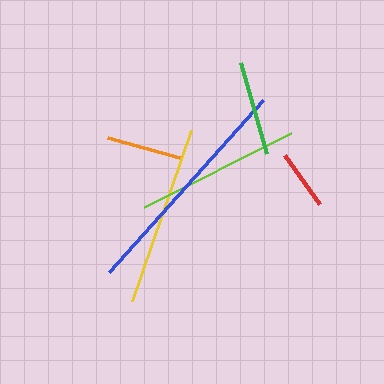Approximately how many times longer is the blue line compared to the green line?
The blue line is approximately 2.4 times the length of the green line.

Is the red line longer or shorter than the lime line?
The lime line is longer than the red line.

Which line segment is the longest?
The blue line is the longest at approximately 231 pixels.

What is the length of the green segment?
The green segment is approximately 94 pixels long.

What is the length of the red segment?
The red segment is approximately 60 pixels long.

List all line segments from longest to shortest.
From longest to shortest: blue, yellow, lime, green, orange, red.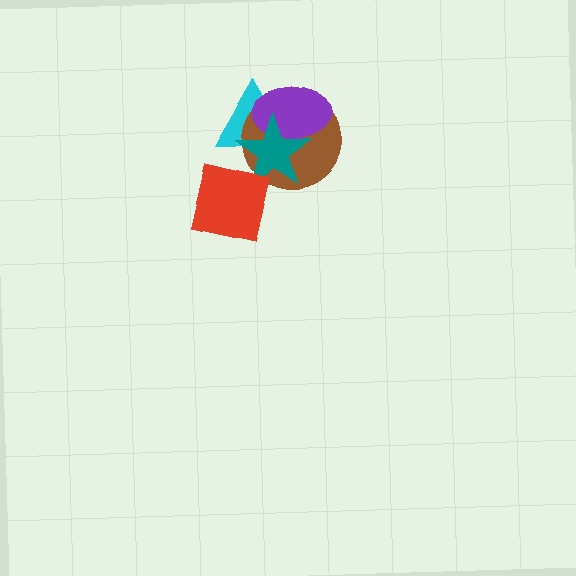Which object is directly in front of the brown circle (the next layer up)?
The purple ellipse is directly in front of the brown circle.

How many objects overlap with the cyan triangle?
3 objects overlap with the cyan triangle.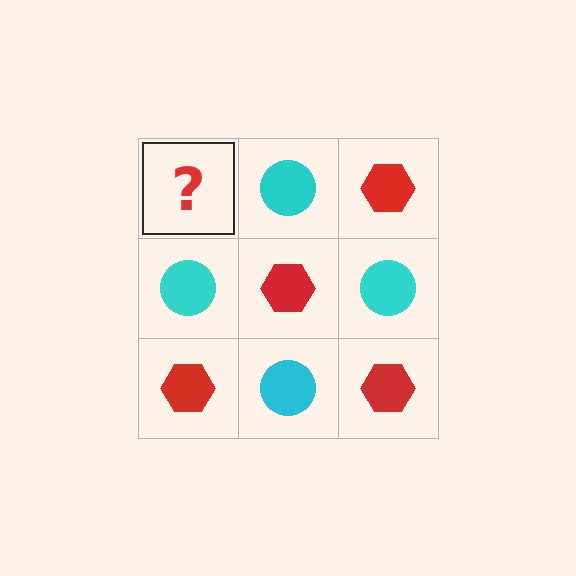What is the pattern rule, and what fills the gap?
The rule is that it alternates red hexagon and cyan circle in a checkerboard pattern. The gap should be filled with a red hexagon.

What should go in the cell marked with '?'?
The missing cell should contain a red hexagon.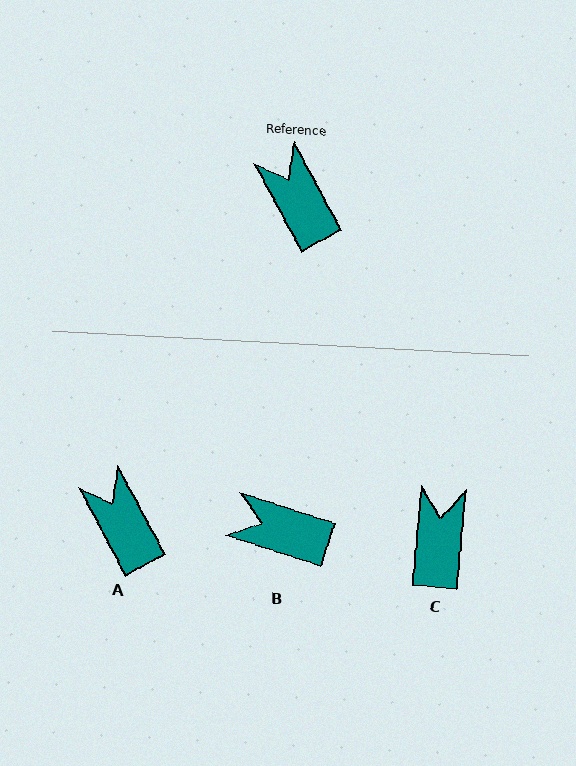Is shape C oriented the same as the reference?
No, it is off by about 33 degrees.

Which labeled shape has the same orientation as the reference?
A.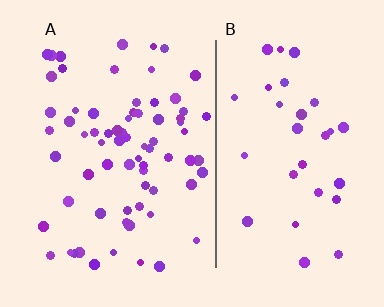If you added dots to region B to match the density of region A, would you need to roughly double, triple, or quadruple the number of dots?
Approximately double.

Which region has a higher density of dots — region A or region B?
A (the left).